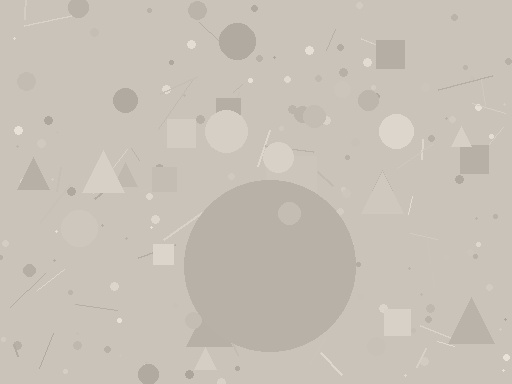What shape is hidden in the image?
A circle is hidden in the image.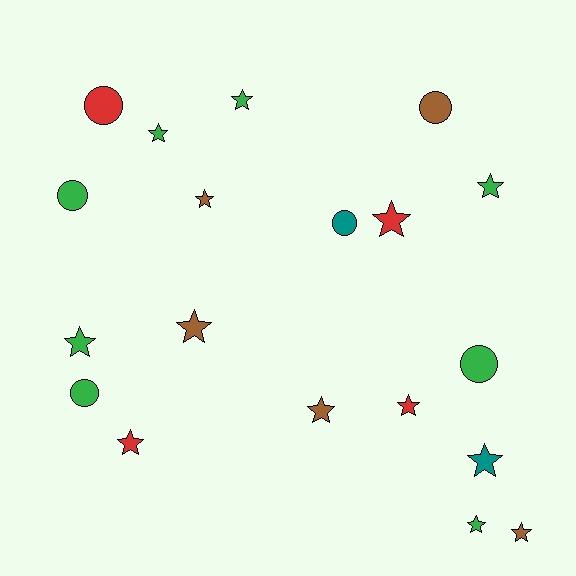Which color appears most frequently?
Green, with 8 objects.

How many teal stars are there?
There is 1 teal star.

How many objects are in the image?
There are 19 objects.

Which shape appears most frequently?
Star, with 13 objects.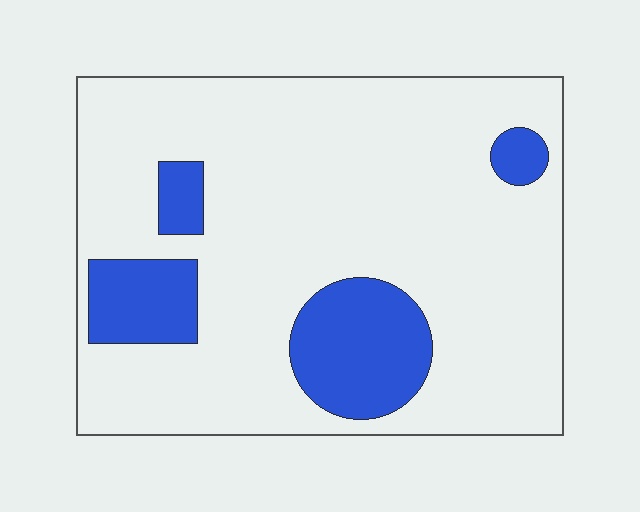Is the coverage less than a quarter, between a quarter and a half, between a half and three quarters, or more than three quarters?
Less than a quarter.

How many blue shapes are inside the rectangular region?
4.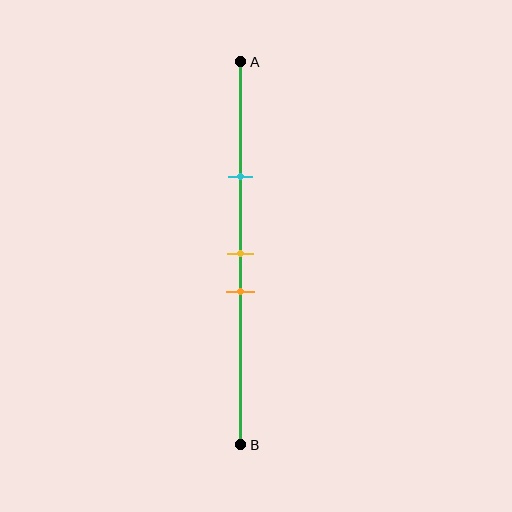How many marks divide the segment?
There are 3 marks dividing the segment.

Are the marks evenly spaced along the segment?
No, the marks are not evenly spaced.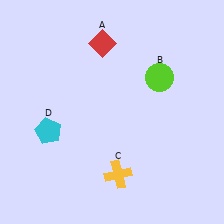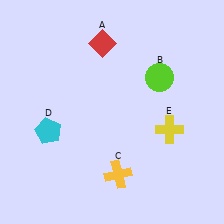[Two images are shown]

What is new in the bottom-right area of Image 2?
A yellow cross (E) was added in the bottom-right area of Image 2.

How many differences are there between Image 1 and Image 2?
There is 1 difference between the two images.